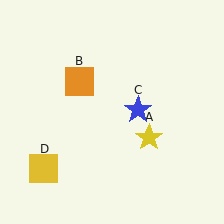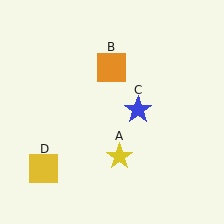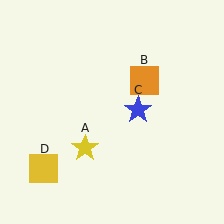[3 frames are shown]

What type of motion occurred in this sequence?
The yellow star (object A), orange square (object B) rotated clockwise around the center of the scene.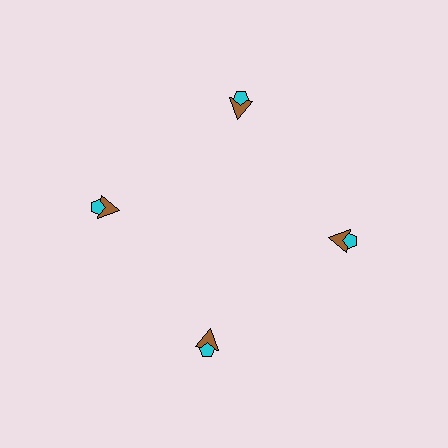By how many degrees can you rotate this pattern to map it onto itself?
The pattern maps onto itself every 90 degrees of rotation.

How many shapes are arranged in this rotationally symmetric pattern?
There are 8 shapes, arranged in 4 groups of 2.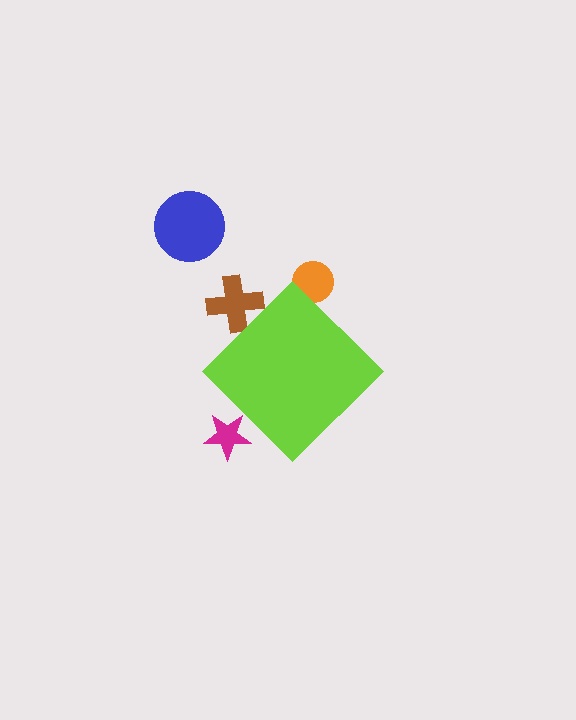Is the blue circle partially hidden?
No, the blue circle is fully visible.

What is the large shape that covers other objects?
A lime diamond.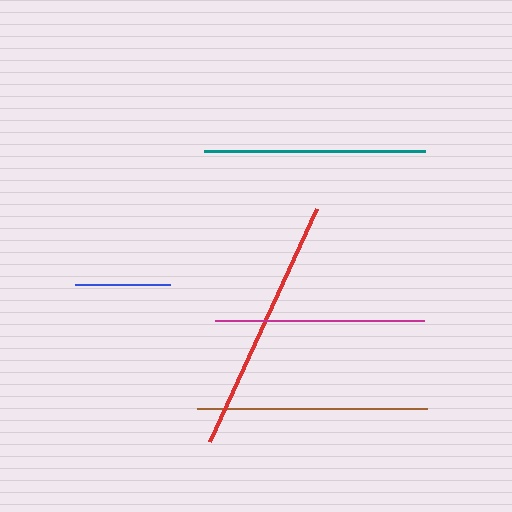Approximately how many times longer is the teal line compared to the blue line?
The teal line is approximately 2.3 times the length of the blue line.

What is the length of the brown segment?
The brown segment is approximately 230 pixels long.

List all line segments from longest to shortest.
From longest to shortest: red, brown, teal, magenta, blue.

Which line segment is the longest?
The red line is the longest at approximately 256 pixels.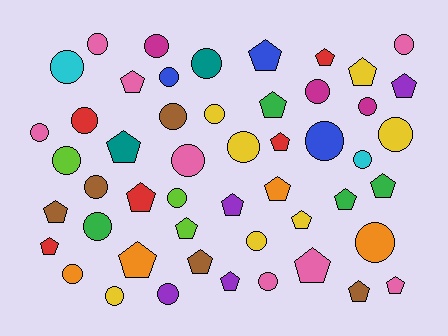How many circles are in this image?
There are 27 circles.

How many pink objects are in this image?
There are 8 pink objects.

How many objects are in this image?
There are 50 objects.